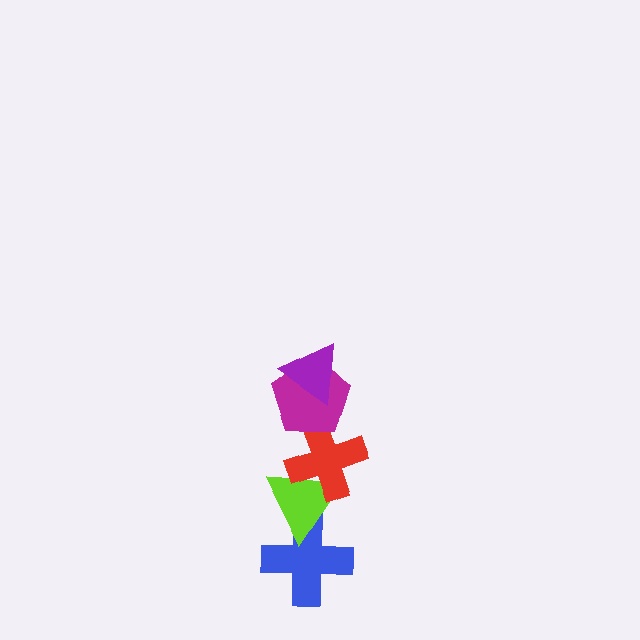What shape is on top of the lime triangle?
The red cross is on top of the lime triangle.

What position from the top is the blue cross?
The blue cross is 5th from the top.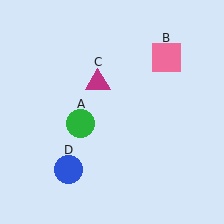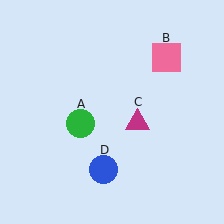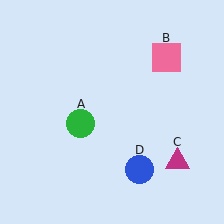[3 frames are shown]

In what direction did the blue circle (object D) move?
The blue circle (object D) moved right.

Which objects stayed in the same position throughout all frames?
Green circle (object A) and pink square (object B) remained stationary.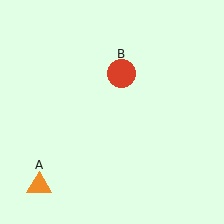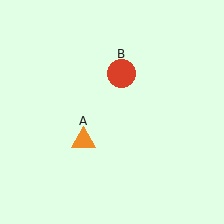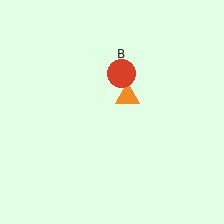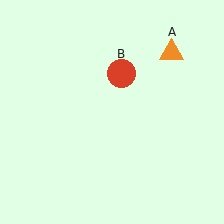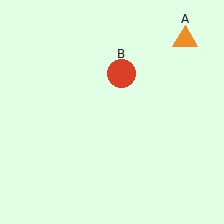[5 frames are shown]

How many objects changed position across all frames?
1 object changed position: orange triangle (object A).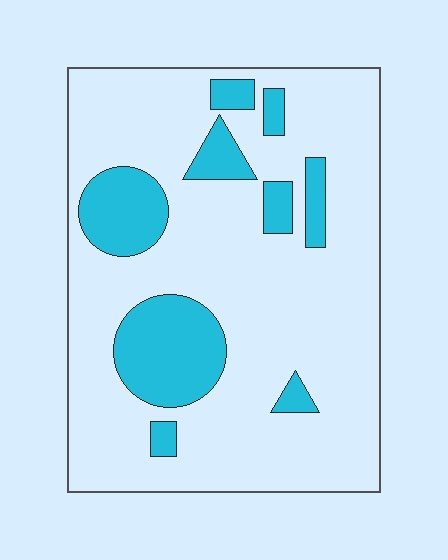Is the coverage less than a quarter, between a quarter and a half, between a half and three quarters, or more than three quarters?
Less than a quarter.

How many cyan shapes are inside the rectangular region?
9.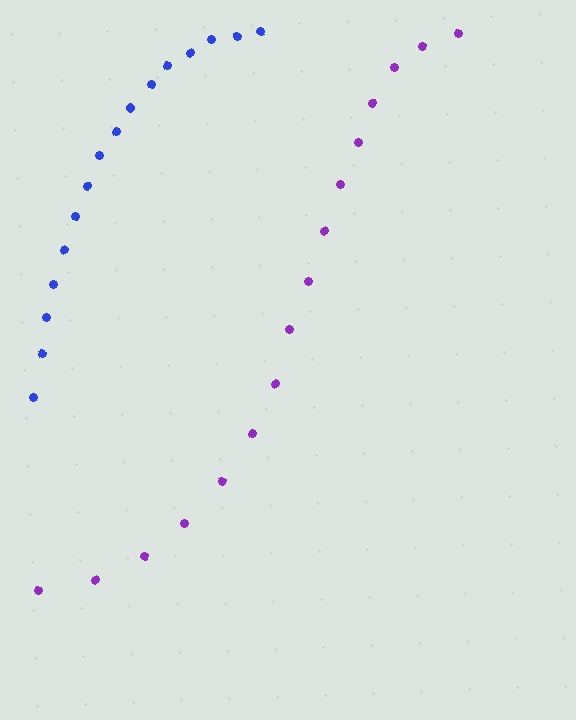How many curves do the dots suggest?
There are 2 distinct paths.